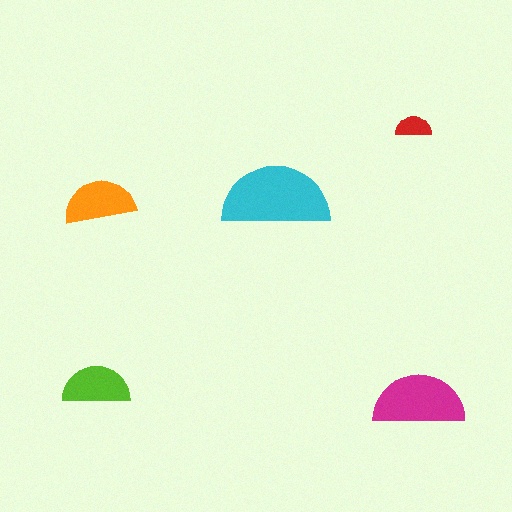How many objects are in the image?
There are 5 objects in the image.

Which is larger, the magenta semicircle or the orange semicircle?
The magenta one.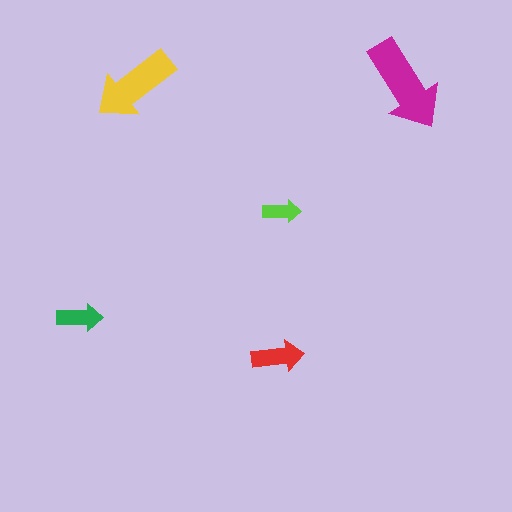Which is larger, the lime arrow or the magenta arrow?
The magenta one.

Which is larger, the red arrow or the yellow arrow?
The yellow one.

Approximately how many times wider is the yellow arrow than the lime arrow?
About 2.5 times wider.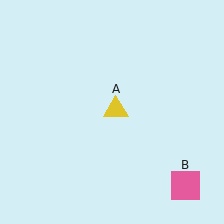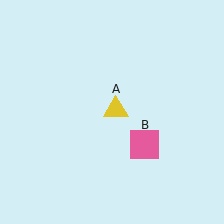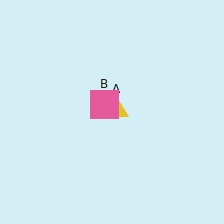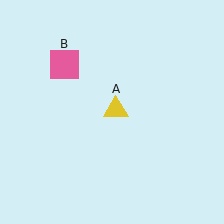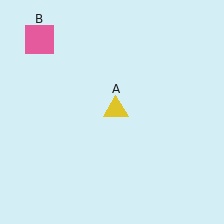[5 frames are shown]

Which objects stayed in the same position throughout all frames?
Yellow triangle (object A) remained stationary.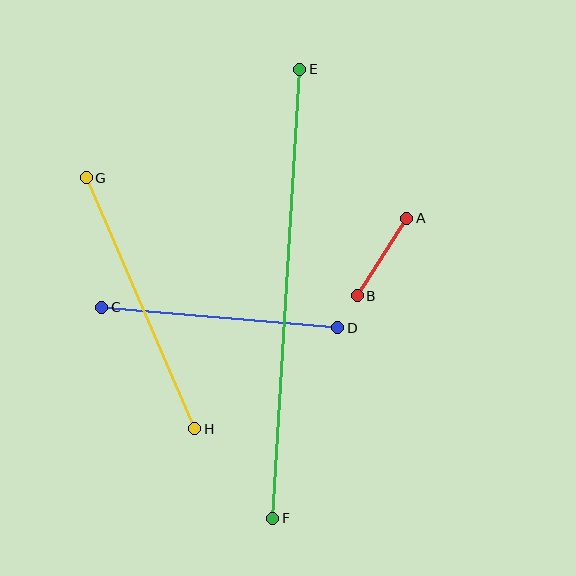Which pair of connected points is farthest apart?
Points E and F are farthest apart.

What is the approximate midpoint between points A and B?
The midpoint is at approximately (382, 257) pixels.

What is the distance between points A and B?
The distance is approximately 92 pixels.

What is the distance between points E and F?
The distance is approximately 450 pixels.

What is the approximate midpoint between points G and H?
The midpoint is at approximately (141, 303) pixels.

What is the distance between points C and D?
The distance is approximately 237 pixels.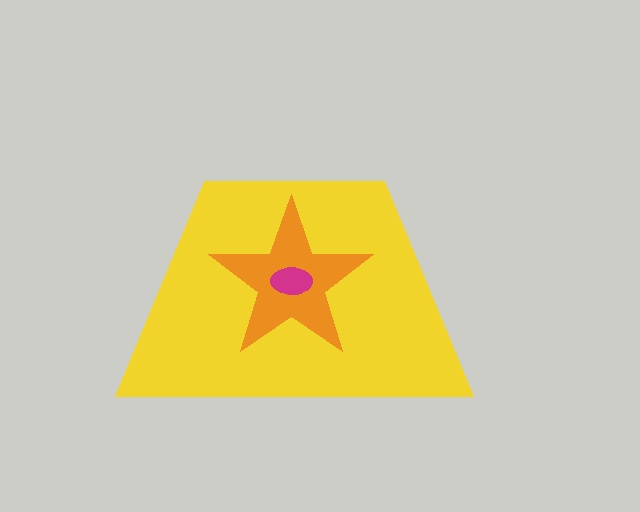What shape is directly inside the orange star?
The magenta ellipse.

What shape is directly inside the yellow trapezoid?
The orange star.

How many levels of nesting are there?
3.